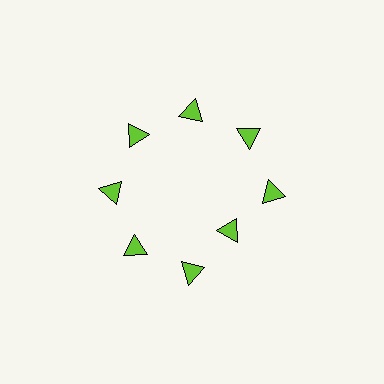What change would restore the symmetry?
The symmetry would be restored by moving it outward, back onto the ring so that all 8 triangles sit at equal angles and equal distance from the center.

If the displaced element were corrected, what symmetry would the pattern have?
It would have 8-fold rotational symmetry — the pattern would map onto itself every 45 degrees.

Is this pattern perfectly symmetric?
No. The 8 lime triangles are arranged in a ring, but one element near the 4 o'clock position is pulled inward toward the center, breaking the 8-fold rotational symmetry.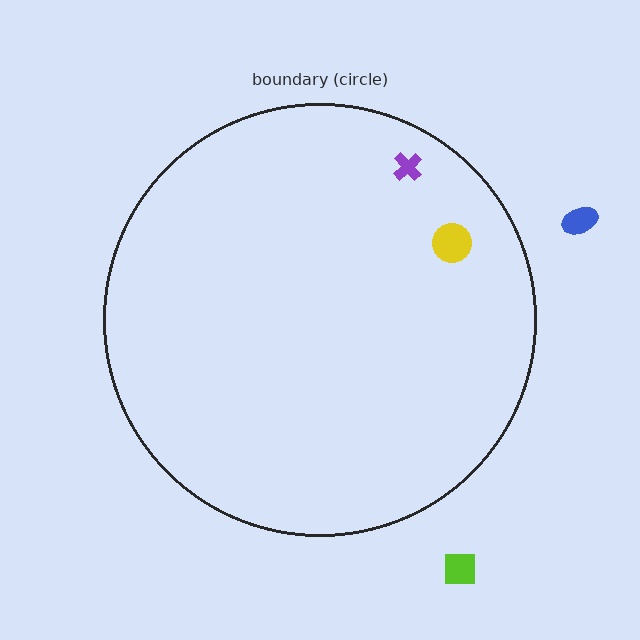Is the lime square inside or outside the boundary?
Outside.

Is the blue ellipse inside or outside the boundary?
Outside.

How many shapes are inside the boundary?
2 inside, 2 outside.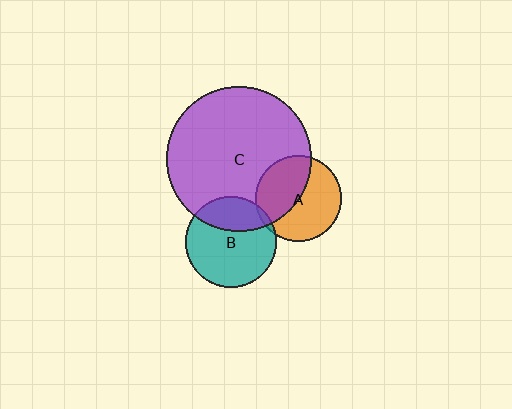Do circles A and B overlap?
Yes.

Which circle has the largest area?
Circle C (purple).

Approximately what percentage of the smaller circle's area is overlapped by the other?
Approximately 5%.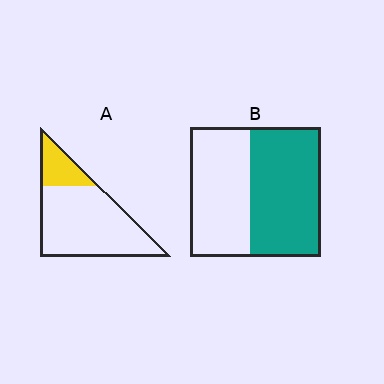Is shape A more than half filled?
No.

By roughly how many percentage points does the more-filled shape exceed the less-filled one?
By roughly 35 percentage points (B over A).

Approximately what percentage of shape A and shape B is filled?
A is approximately 20% and B is approximately 55%.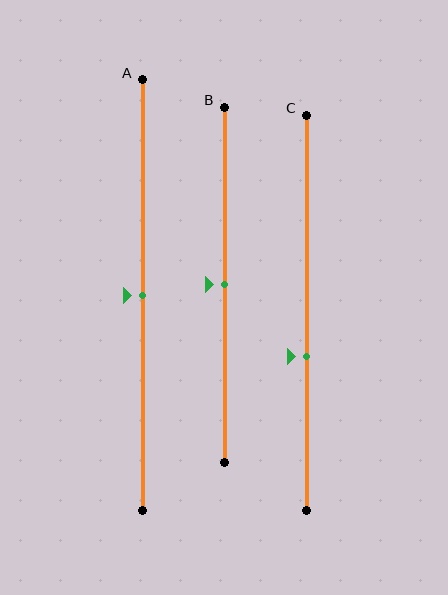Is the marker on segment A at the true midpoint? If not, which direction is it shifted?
Yes, the marker on segment A is at the true midpoint.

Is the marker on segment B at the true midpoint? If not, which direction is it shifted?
Yes, the marker on segment B is at the true midpoint.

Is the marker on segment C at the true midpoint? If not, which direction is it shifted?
No, the marker on segment C is shifted downward by about 11% of the segment length.